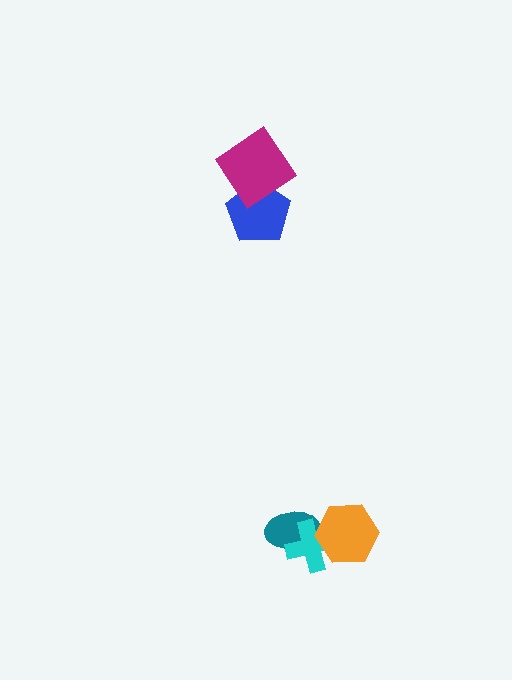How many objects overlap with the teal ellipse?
1 object overlaps with the teal ellipse.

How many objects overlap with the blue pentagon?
1 object overlaps with the blue pentagon.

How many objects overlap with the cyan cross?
2 objects overlap with the cyan cross.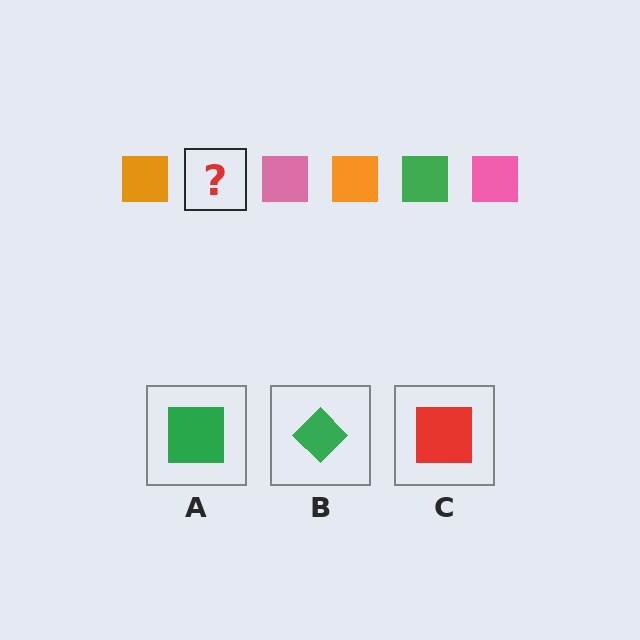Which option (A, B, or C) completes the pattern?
A.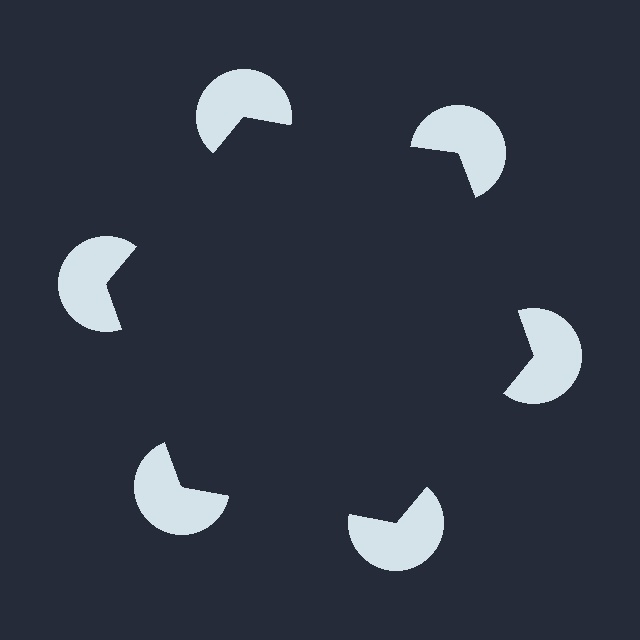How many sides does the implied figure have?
6 sides.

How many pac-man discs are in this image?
There are 6 — one at each vertex of the illusory hexagon.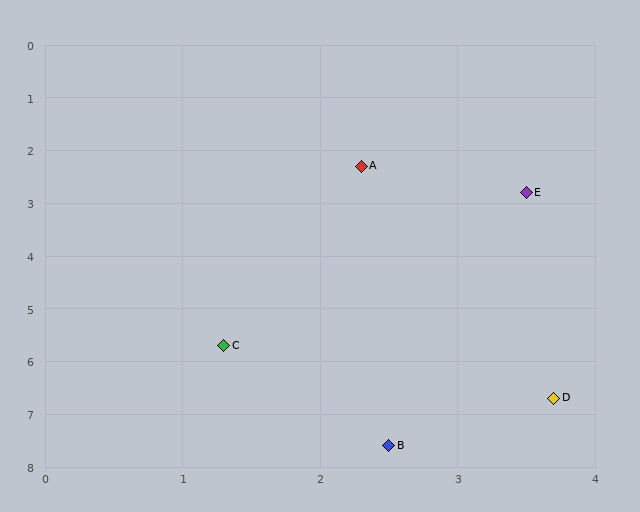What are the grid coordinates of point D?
Point D is at approximately (3.7, 6.7).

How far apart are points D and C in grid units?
Points D and C are about 2.6 grid units apart.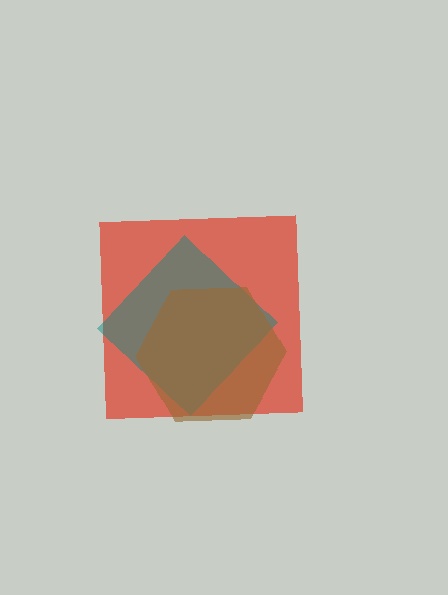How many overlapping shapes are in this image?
There are 3 overlapping shapes in the image.